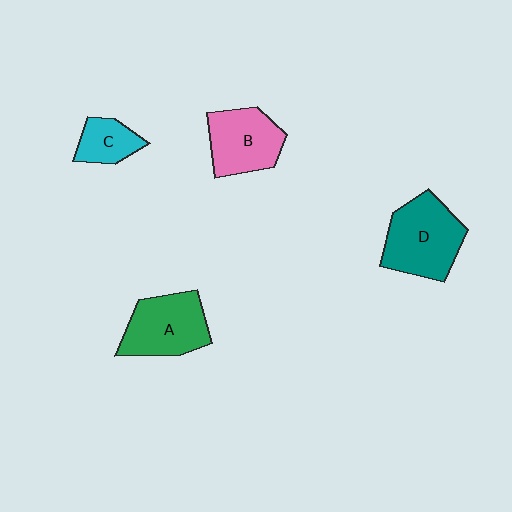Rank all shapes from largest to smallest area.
From largest to smallest: D (teal), A (green), B (pink), C (cyan).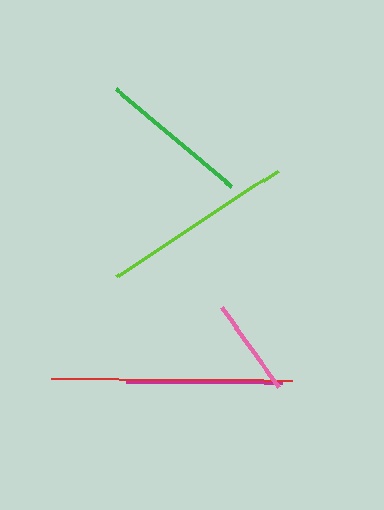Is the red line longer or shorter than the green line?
The red line is longer than the green line.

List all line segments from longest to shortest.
From longest to shortest: red, lime, magenta, green, pink.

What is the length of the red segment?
The red segment is approximately 240 pixels long.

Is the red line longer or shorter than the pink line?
The red line is longer than the pink line.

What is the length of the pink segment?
The pink segment is approximately 99 pixels long.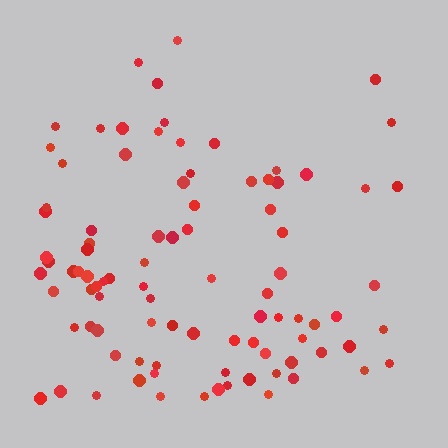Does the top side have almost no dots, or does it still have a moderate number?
Still a moderate number, just noticeably fewer than the bottom.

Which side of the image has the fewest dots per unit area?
The top.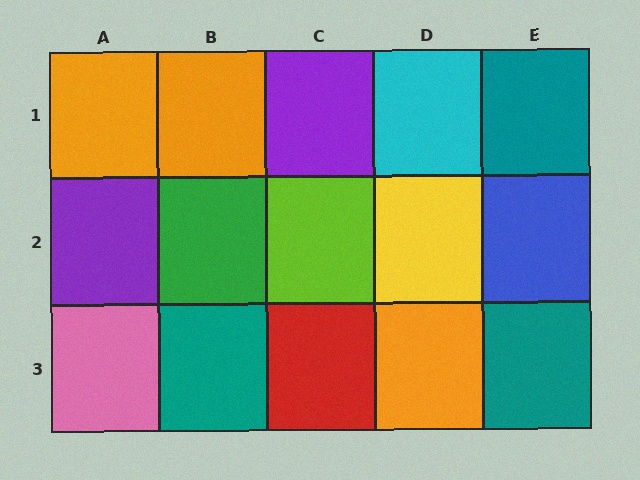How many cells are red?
1 cell is red.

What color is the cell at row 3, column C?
Red.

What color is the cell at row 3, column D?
Orange.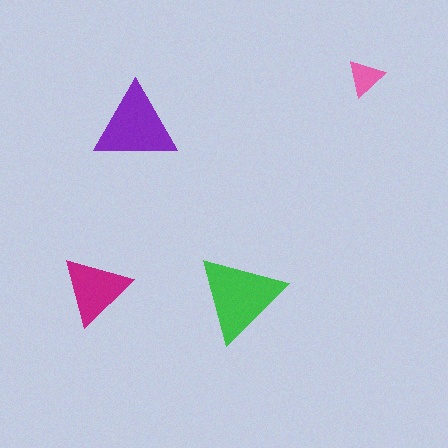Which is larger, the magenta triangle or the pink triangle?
The magenta one.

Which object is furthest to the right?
The pink triangle is rightmost.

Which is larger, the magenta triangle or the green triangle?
The green one.